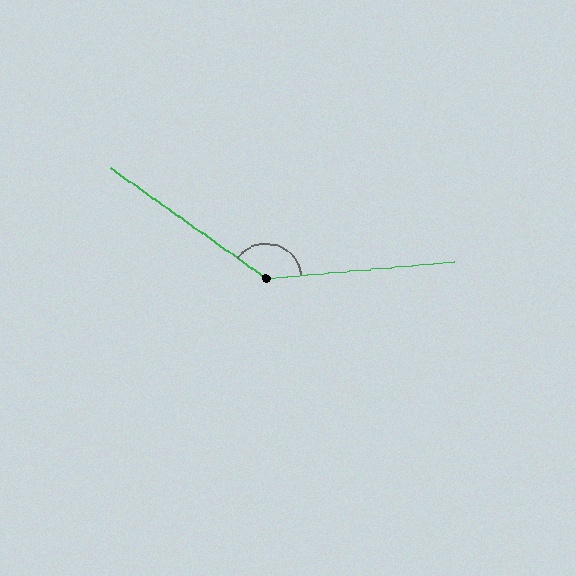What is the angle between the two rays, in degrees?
Approximately 139 degrees.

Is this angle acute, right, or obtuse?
It is obtuse.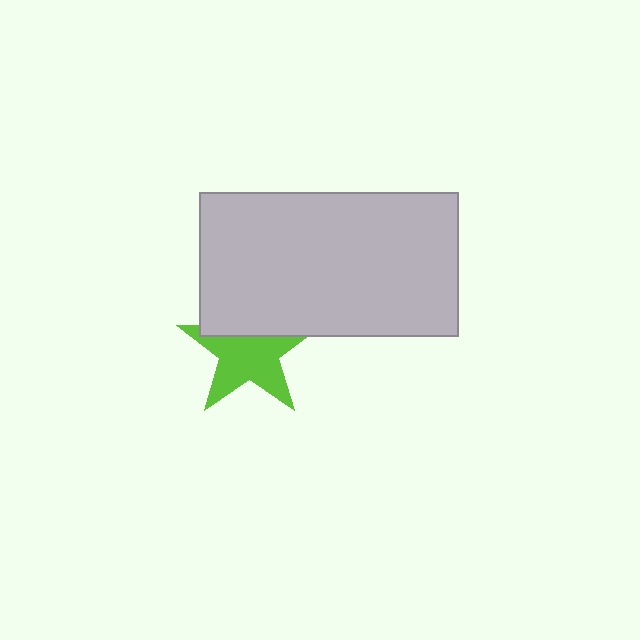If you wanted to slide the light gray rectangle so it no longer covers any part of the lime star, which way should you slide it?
Slide it up — that is the most direct way to separate the two shapes.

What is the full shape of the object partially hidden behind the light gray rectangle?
The partially hidden object is a lime star.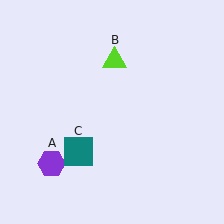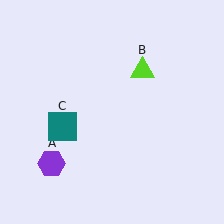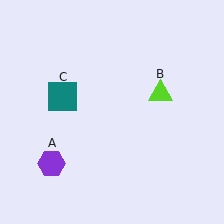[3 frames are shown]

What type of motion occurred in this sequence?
The lime triangle (object B), teal square (object C) rotated clockwise around the center of the scene.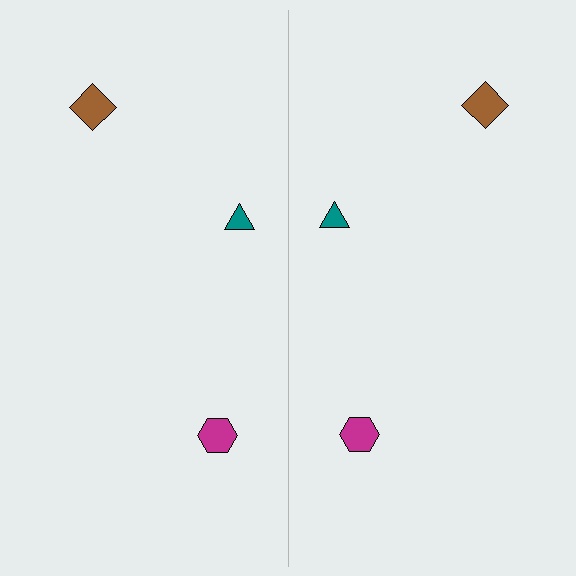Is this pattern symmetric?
Yes, this pattern has bilateral (reflection) symmetry.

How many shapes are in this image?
There are 6 shapes in this image.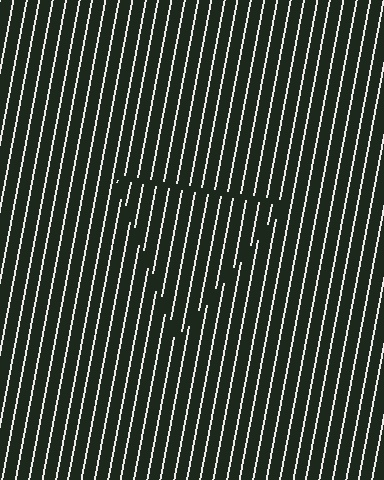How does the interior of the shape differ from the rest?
The interior of the shape contains the same grating, shifted by half a period — the contour is defined by the phase discontinuity where line-ends from the inner and outer gratings abut.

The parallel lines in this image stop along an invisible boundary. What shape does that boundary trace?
An illusory triangle. The interior of the shape contains the same grating, shifted by half a period — the contour is defined by the phase discontinuity where line-ends from the inner and outer gratings abut.